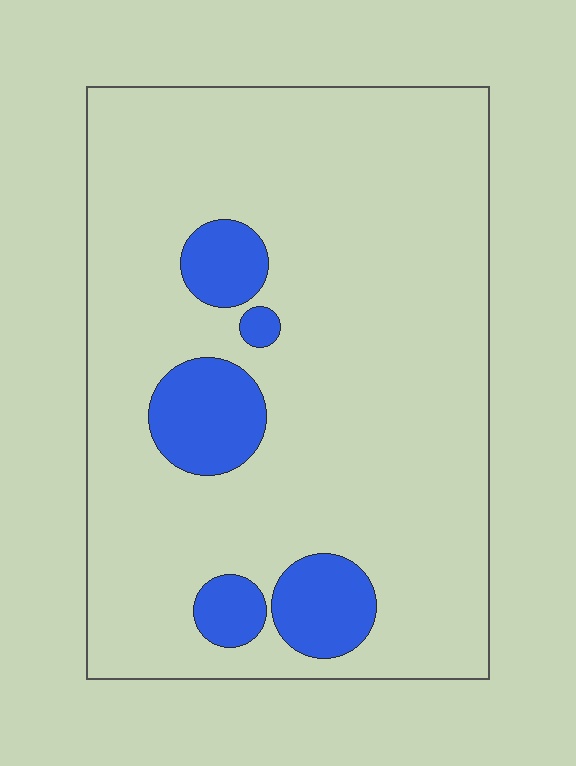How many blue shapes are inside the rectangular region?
5.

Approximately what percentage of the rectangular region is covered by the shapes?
Approximately 15%.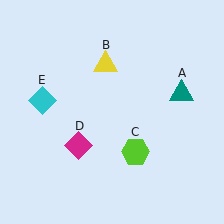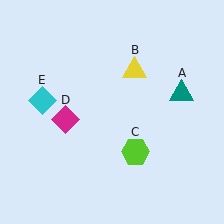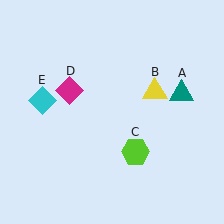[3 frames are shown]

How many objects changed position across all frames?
2 objects changed position: yellow triangle (object B), magenta diamond (object D).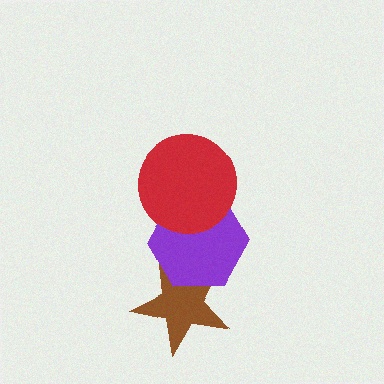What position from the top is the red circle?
The red circle is 1st from the top.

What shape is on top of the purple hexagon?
The red circle is on top of the purple hexagon.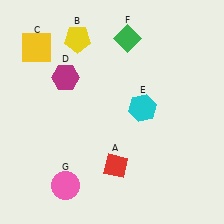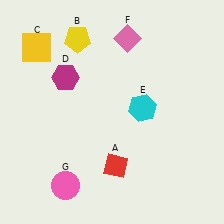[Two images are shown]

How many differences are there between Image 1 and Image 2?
There is 1 difference between the two images.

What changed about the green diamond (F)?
In Image 1, F is green. In Image 2, it changed to pink.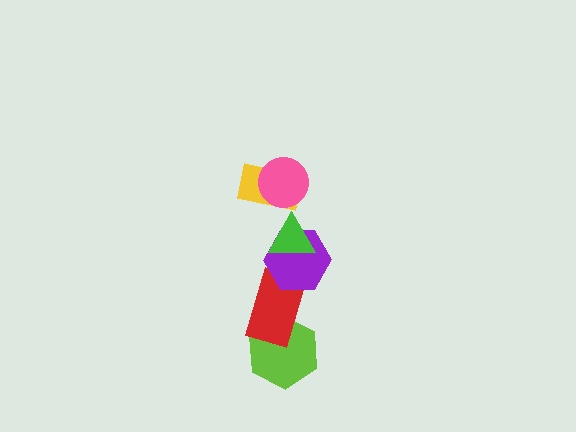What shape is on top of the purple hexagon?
The green triangle is on top of the purple hexagon.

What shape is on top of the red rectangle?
The purple hexagon is on top of the red rectangle.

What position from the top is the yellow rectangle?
The yellow rectangle is 2nd from the top.